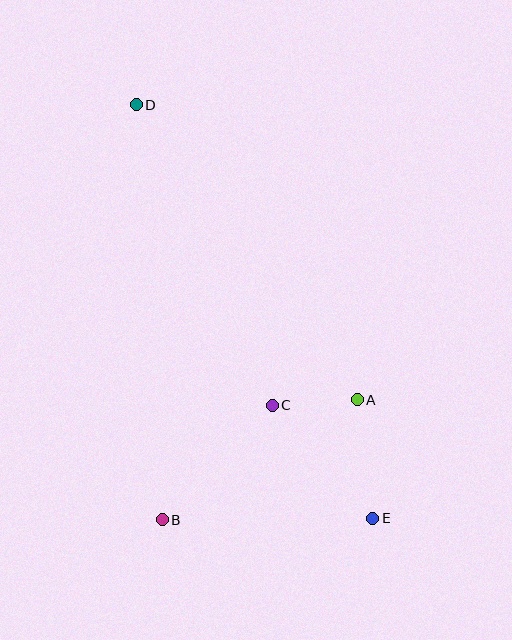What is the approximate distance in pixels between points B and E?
The distance between B and E is approximately 210 pixels.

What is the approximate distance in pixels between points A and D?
The distance between A and D is approximately 368 pixels.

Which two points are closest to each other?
Points A and C are closest to each other.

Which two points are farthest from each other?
Points D and E are farthest from each other.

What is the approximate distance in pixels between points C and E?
The distance between C and E is approximately 151 pixels.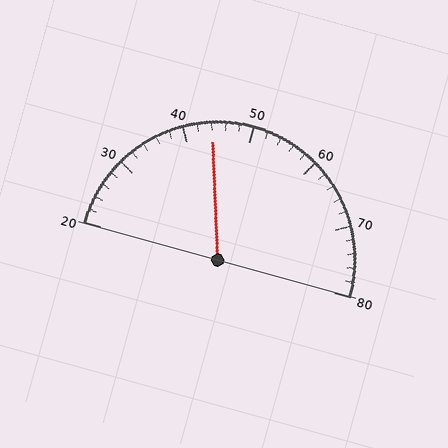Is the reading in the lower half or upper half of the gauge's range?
The reading is in the lower half of the range (20 to 80).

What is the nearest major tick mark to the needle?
The nearest major tick mark is 40.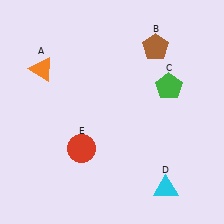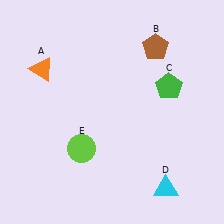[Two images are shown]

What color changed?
The circle (E) changed from red in Image 1 to lime in Image 2.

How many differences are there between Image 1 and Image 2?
There is 1 difference between the two images.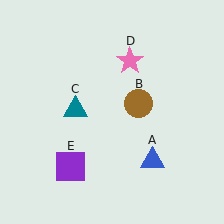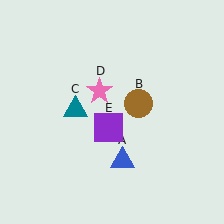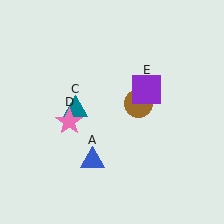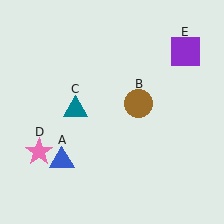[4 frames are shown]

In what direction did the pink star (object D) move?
The pink star (object D) moved down and to the left.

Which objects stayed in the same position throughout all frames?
Brown circle (object B) and teal triangle (object C) remained stationary.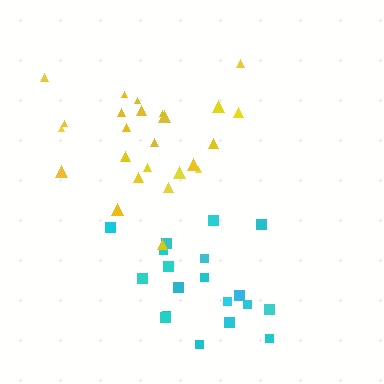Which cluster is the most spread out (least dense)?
Yellow.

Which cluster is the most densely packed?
Cyan.